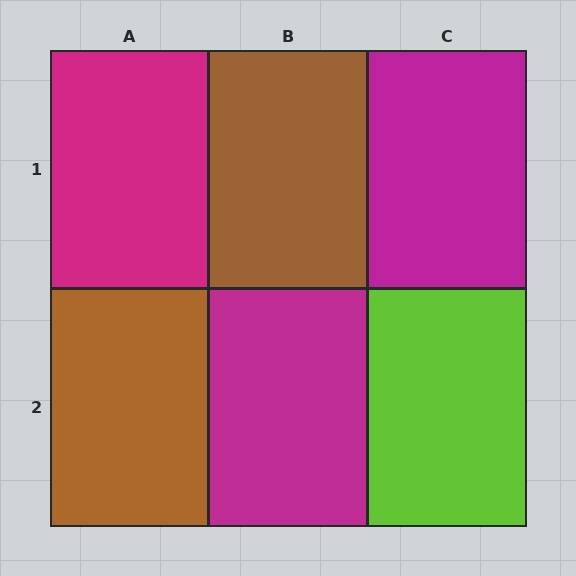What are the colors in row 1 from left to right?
Magenta, brown, magenta.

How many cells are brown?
2 cells are brown.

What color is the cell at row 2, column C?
Lime.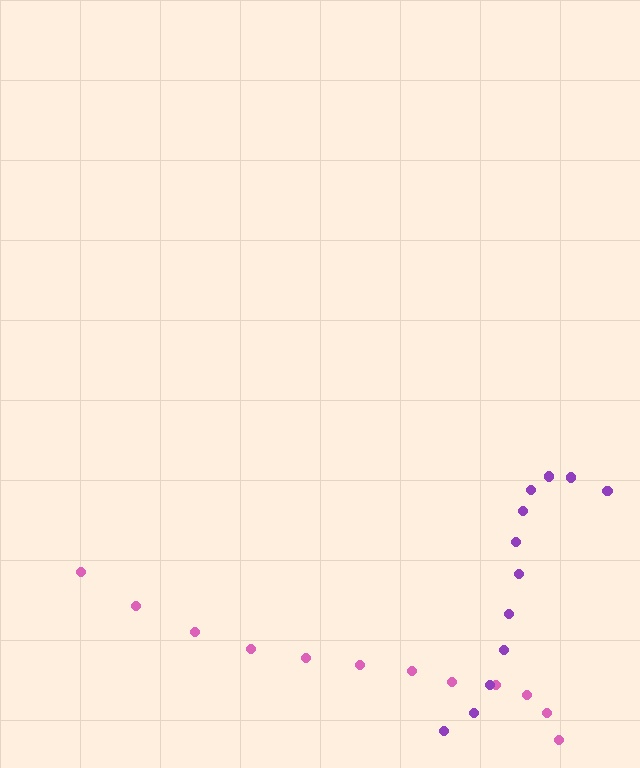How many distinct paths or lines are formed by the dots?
There are 2 distinct paths.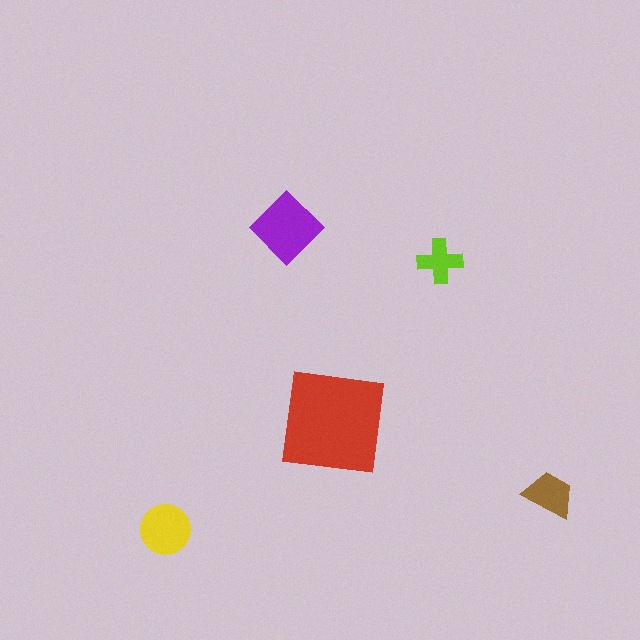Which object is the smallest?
The lime cross.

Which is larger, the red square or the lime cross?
The red square.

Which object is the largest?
The red square.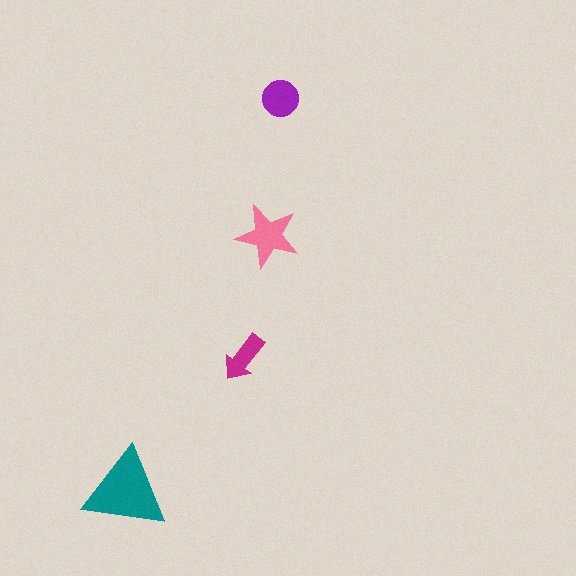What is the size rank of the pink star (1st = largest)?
2nd.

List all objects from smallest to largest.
The magenta arrow, the purple circle, the pink star, the teal triangle.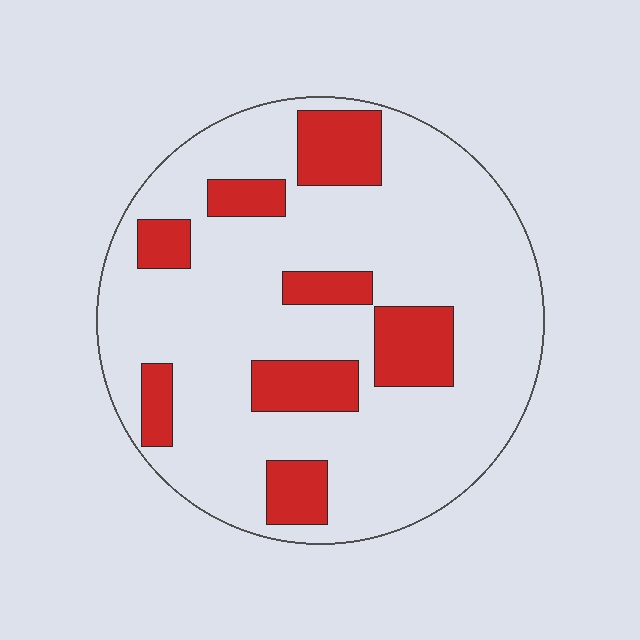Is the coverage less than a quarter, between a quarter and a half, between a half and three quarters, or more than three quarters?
Less than a quarter.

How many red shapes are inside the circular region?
8.